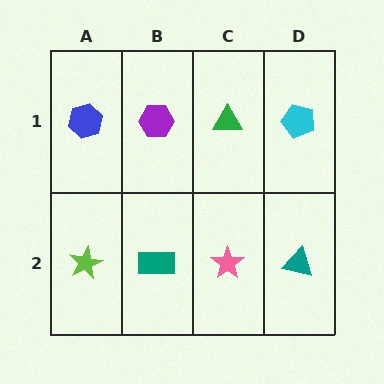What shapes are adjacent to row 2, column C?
A green triangle (row 1, column C), a teal rectangle (row 2, column B), a teal triangle (row 2, column D).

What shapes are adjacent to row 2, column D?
A cyan pentagon (row 1, column D), a pink star (row 2, column C).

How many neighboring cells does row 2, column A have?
2.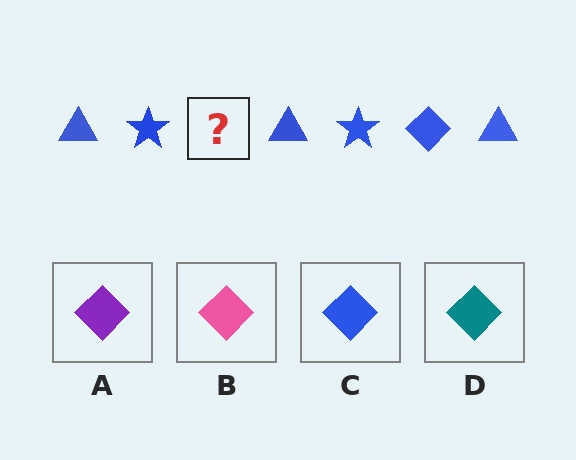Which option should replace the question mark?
Option C.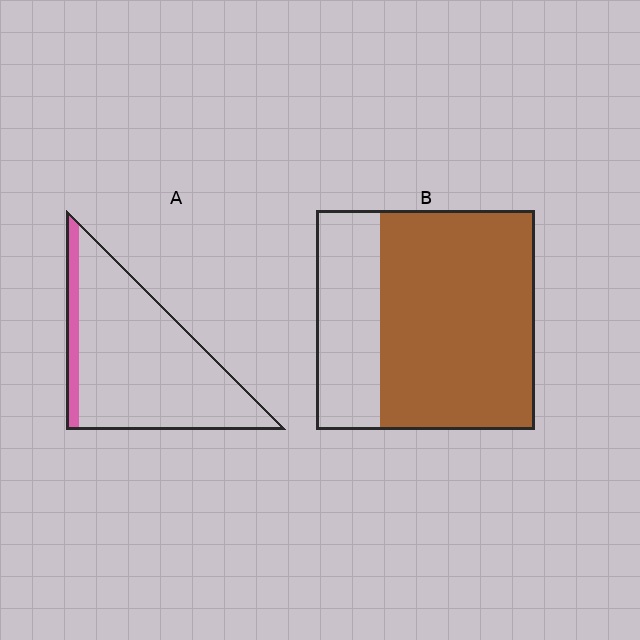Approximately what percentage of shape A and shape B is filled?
A is approximately 10% and B is approximately 70%.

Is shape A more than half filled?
No.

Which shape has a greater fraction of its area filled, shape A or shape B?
Shape B.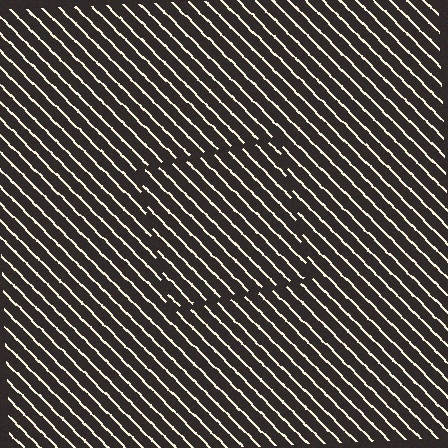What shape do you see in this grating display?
An illusory square. The interior of the shape contains the same grating, shifted by half a period — the contour is defined by the phase discontinuity where line-ends from the inner and outer gratings abut.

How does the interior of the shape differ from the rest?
The interior of the shape contains the same grating, shifted by half a period — the contour is defined by the phase discontinuity where line-ends from the inner and outer gratings abut.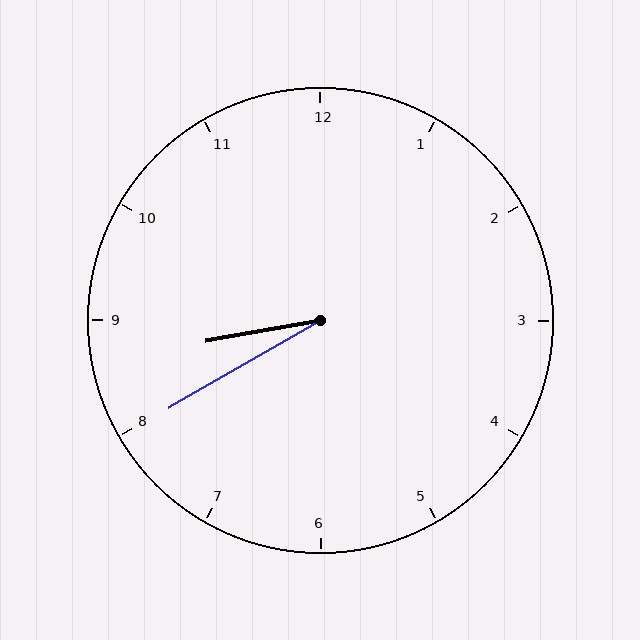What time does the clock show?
8:40.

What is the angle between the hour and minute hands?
Approximately 20 degrees.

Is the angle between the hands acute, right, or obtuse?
It is acute.